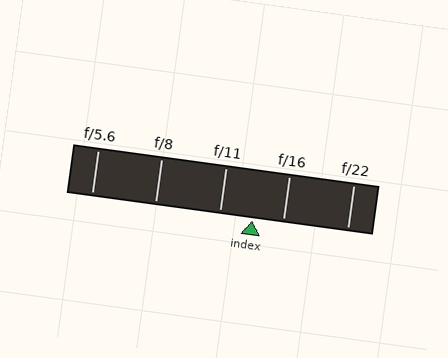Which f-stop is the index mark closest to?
The index mark is closest to f/16.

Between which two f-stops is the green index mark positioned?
The index mark is between f/11 and f/16.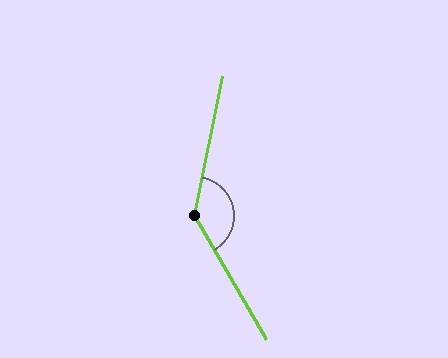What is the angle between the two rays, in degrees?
Approximately 139 degrees.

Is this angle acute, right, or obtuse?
It is obtuse.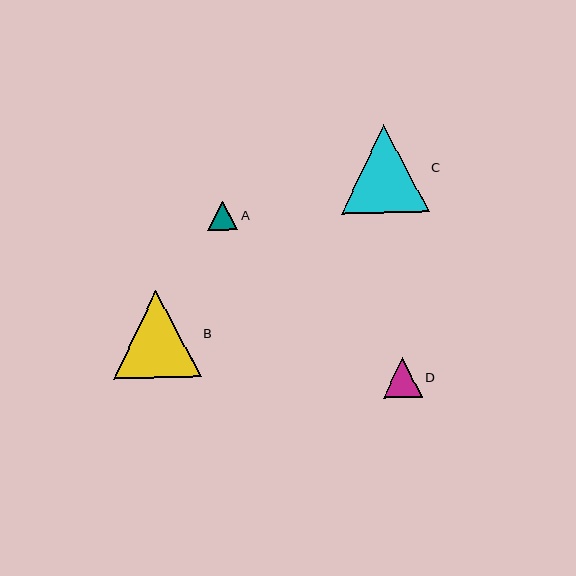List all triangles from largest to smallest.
From largest to smallest: C, B, D, A.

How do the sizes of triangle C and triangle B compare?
Triangle C and triangle B are approximately the same size.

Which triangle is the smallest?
Triangle A is the smallest with a size of approximately 30 pixels.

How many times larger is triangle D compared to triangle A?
Triangle D is approximately 1.3 times the size of triangle A.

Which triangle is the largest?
Triangle C is the largest with a size of approximately 87 pixels.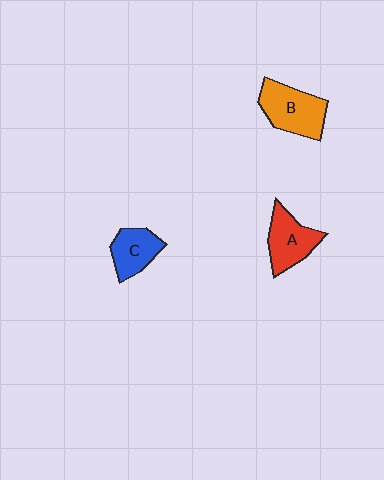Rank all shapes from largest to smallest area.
From largest to smallest: B (orange), A (red), C (blue).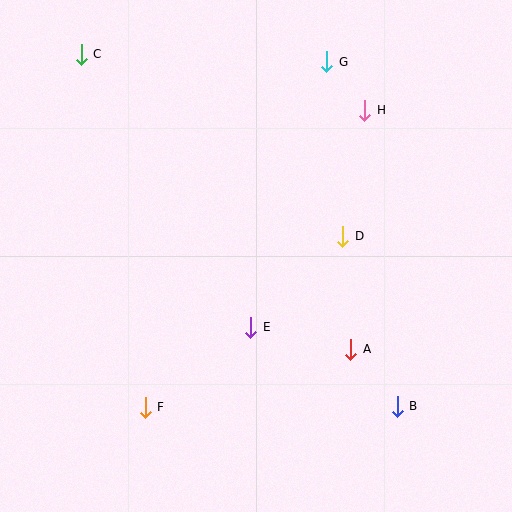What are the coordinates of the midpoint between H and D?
The midpoint between H and D is at (354, 173).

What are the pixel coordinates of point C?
Point C is at (81, 54).